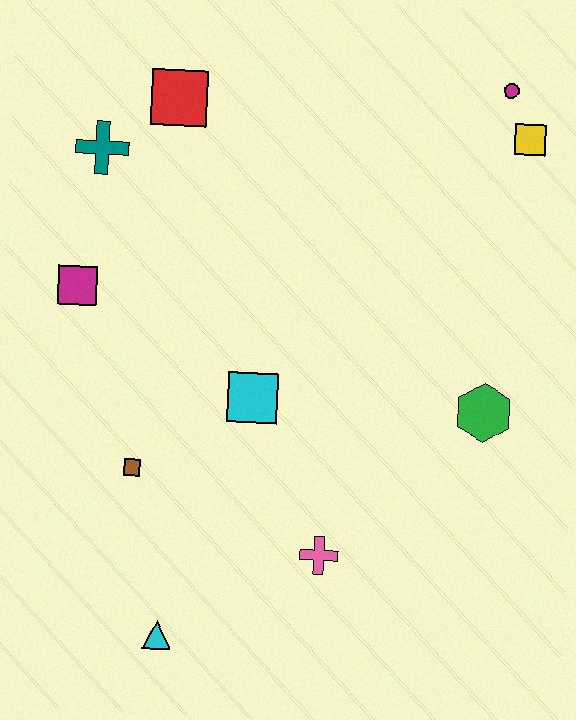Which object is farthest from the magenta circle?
The cyan triangle is farthest from the magenta circle.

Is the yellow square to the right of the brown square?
Yes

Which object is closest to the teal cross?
The red square is closest to the teal cross.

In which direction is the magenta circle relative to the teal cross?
The magenta circle is to the right of the teal cross.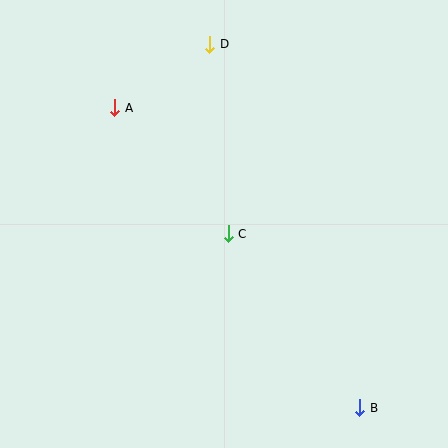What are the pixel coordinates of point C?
Point C is at (228, 234).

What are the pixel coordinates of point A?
Point A is at (115, 108).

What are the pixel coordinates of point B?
Point B is at (360, 408).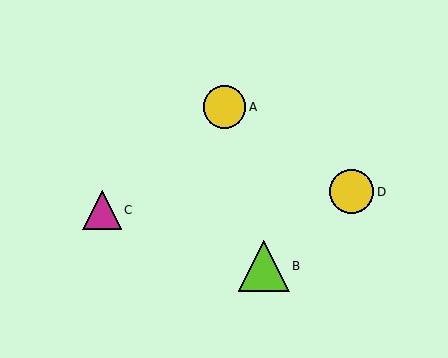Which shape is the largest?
The lime triangle (labeled B) is the largest.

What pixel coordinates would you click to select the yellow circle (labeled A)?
Click at (225, 107) to select the yellow circle A.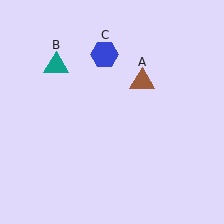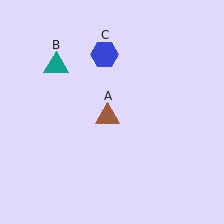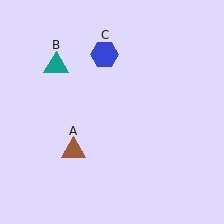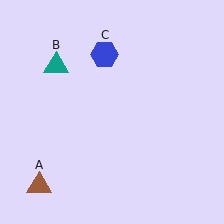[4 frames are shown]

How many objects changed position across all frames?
1 object changed position: brown triangle (object A).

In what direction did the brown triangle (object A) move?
The brown triangle (object A) moved down and to the left.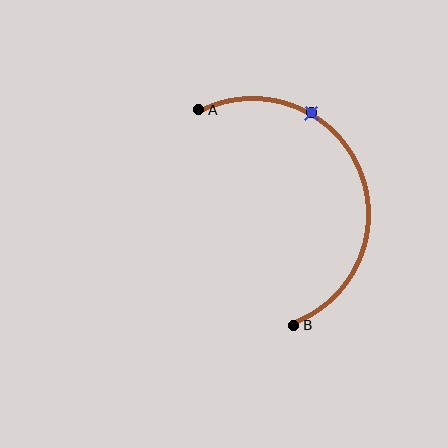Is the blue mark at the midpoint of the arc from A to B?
No. The blue mark lies on the arc but is closer to endpoint A. The arc midpoint would be at the point on the curve equidistant along the arc from both A and B.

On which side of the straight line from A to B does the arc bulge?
The arc bulges to the right of the straight line connecting A and B.